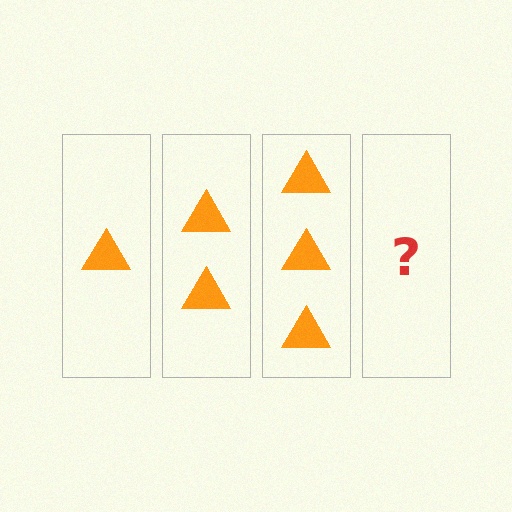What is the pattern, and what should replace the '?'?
The pattern is that each step adds one more triangle. The '?' should be 4 triangles.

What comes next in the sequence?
The next element should be 4 triangles.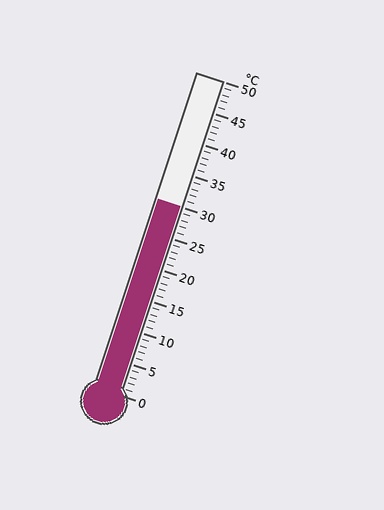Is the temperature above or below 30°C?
The temperature is at 30°C.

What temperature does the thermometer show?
The thermometer shows approximately 30°C.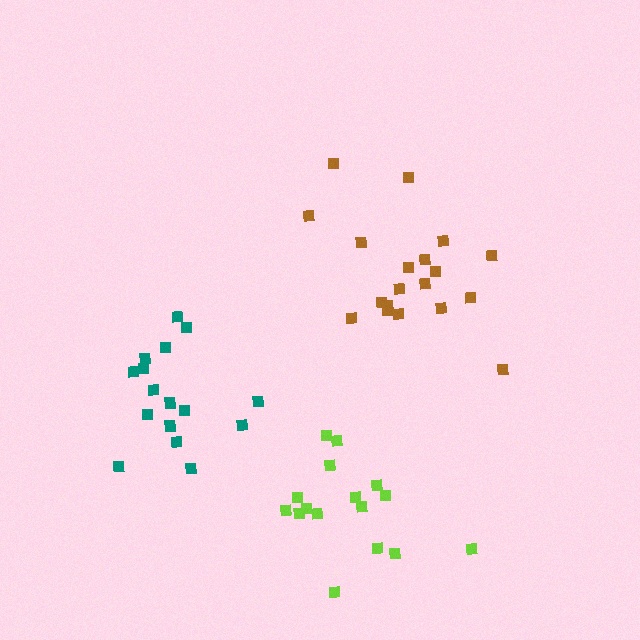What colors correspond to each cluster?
The clusters are colored: brown, lime, teal.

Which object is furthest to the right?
The brown cluster is rightmost.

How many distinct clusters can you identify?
There are 3 distinct clusters.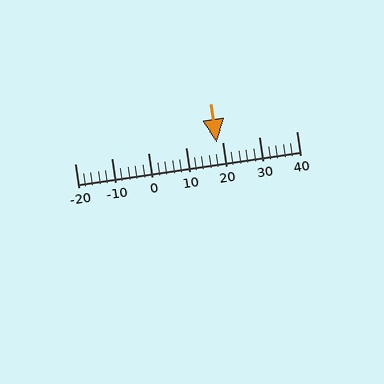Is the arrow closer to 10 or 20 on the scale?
The arrow is closer to 20.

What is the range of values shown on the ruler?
The ruler shows values from -20 to 40.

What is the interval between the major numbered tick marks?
The major tick marks are spaced 10 units apart.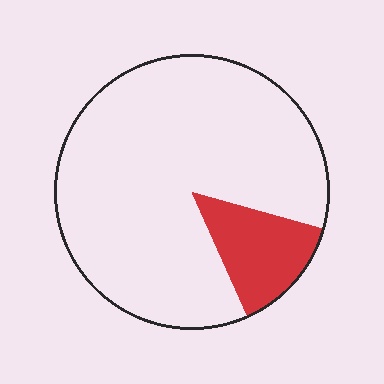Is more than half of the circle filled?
No.